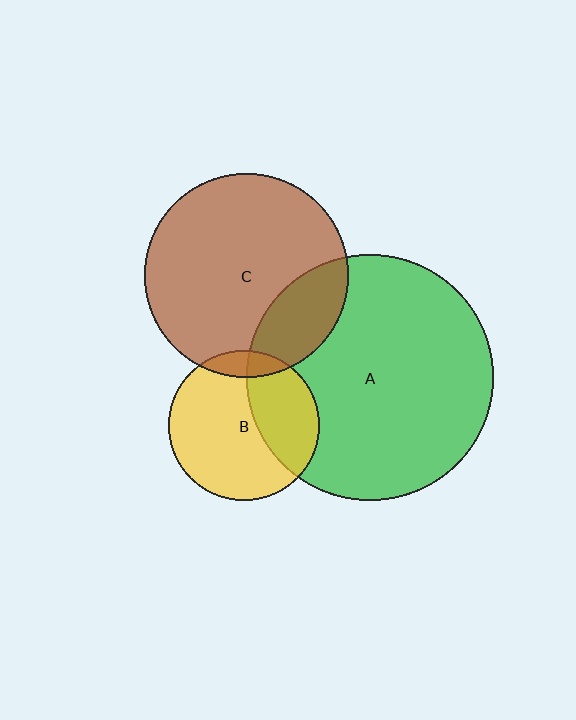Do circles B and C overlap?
Yes.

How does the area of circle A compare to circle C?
Approximately 1.5 times.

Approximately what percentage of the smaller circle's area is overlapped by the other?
Approximately 10%.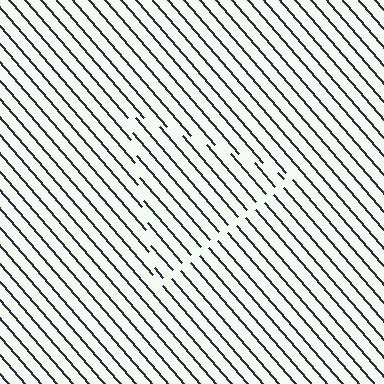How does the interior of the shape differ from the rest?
The interior of the shape contains the same grating, shifted by half a period — the contour is defined by the phase discontinuity where line-ends from the inner and outer gratings abut.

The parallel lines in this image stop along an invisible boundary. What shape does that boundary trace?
An illusory triangle. The interior of the shape contains the same grating, shifted by half a period — the contour is defined by the phase discontinuity where line-ends from the inner and outer gratings abut.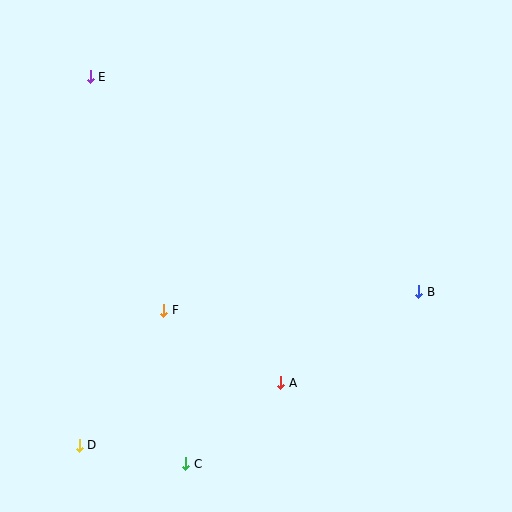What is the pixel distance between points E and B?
The distance between E and B is 393 pixels.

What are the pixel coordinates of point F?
Point F is at (164, 310).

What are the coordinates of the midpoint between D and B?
The midpoint between D and B is at (249, 369).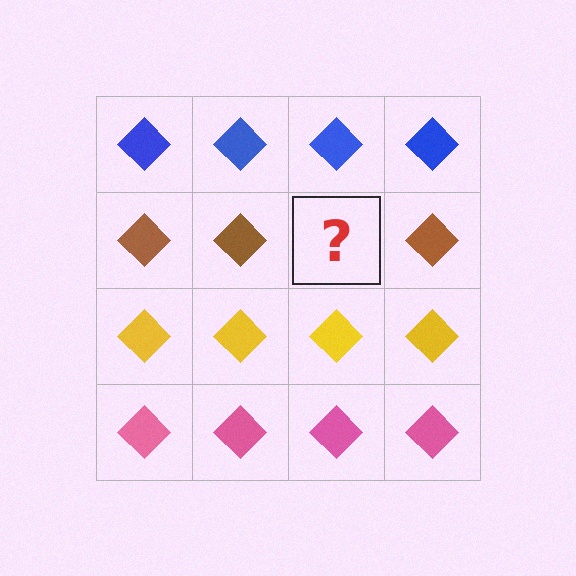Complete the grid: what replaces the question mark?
The question mark should be replaced with a brown diamond.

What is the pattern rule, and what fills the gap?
The rule is that each row has a consistent color. The gap should be filled with a brown diamond.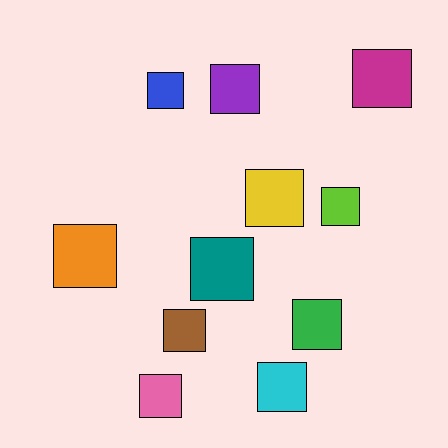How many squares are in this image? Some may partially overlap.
There are 11 squares.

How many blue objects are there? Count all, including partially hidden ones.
There is 1 blue object.